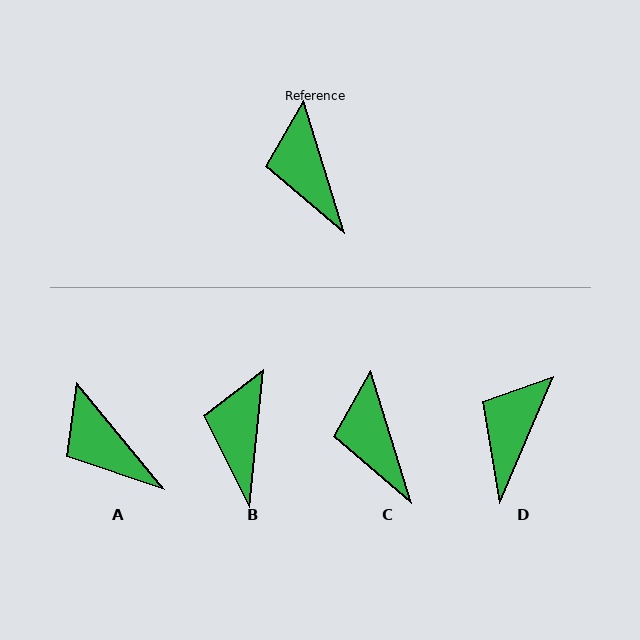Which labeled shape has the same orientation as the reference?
C.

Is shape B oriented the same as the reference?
No, it is off by about 23 degrees.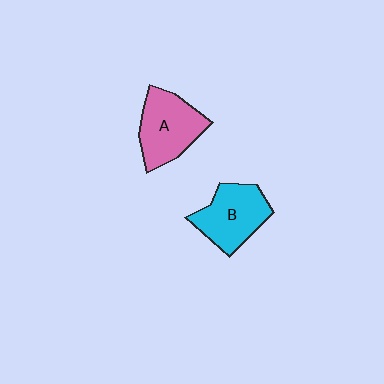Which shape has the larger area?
Shape A (pink).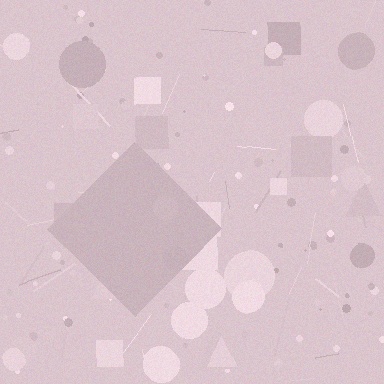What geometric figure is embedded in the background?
A diamond is embedded in the background.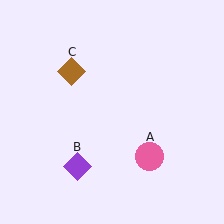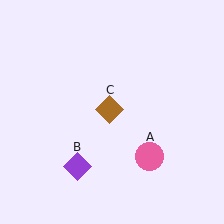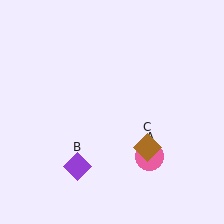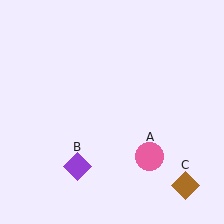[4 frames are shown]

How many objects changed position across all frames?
1 object changed position: brown diamond (object C).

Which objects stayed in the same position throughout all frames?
Pink circle (object A) and purple diamond (object B) remained stationary.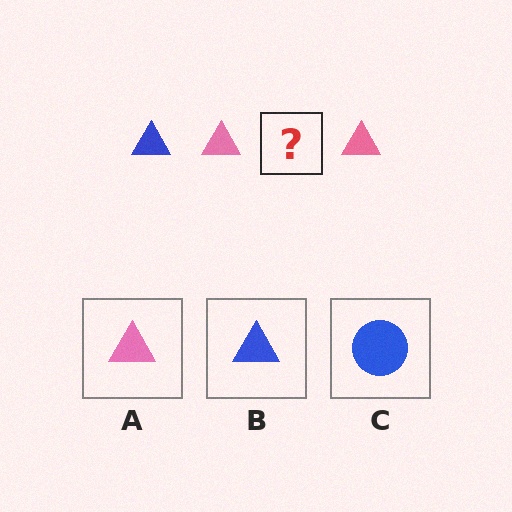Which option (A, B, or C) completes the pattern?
B.